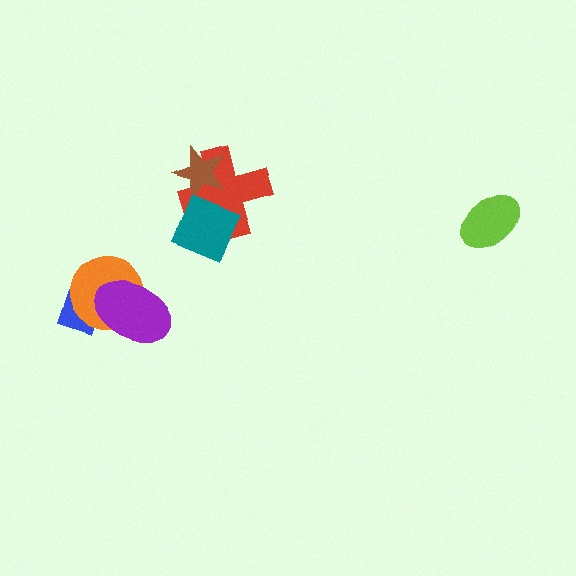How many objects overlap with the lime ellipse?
0 objects overlap with the lime ellipse.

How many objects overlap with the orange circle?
2 objects overlap with the orange circle.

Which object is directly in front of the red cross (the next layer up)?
The brown star is directly in front of the red cross.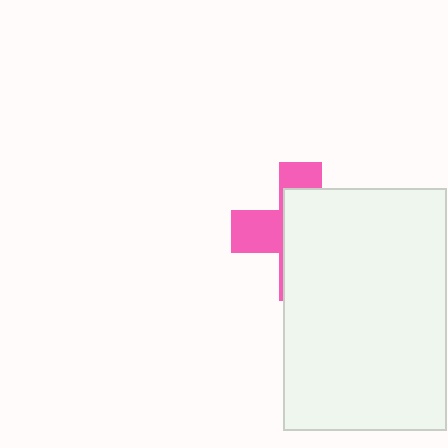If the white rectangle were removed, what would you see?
You would see the complete pink cross.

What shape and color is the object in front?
The object in front is a white rectangle.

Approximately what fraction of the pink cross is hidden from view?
Roughly 64% of the pink cross is hidden behind the white rectangle.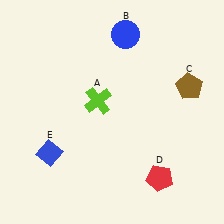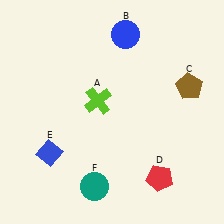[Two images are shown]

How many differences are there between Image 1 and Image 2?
There is 1 difference between the two images.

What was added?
A teal circle (F) was added in Image 2.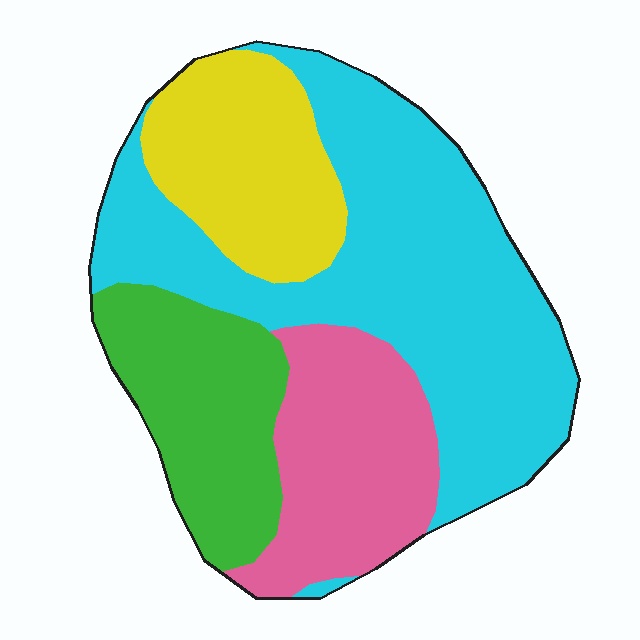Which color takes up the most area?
Cyan, at roughly 45%.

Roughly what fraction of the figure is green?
Green takes up about one fifth (1/5) of the figure.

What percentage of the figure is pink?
Pink takes up about one fifth (1/5) of the figure.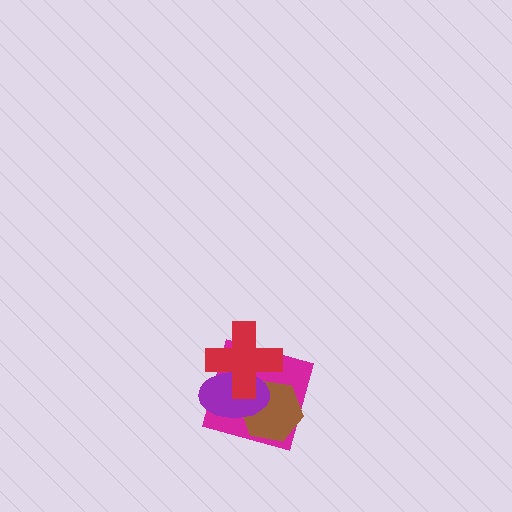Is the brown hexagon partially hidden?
Yes, it is partially covered by another shape.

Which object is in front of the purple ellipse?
The red cross is in front of the purple ellipse.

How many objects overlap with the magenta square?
3 objects overlap with the magenta square.